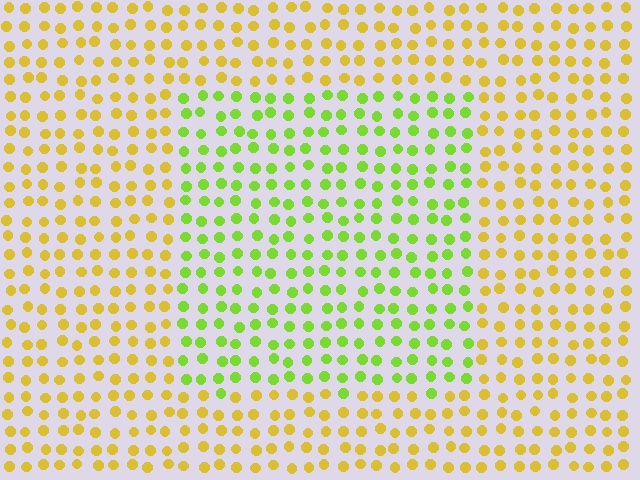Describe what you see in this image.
The image is filled with small yellow elements in a uniform arrangement. A rectangle-shaped region is visible where the elements are tinted to a slightly different hue, forming a subtle color boundary.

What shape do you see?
I see a rectangle.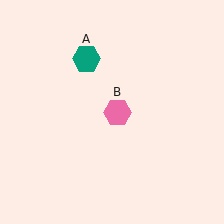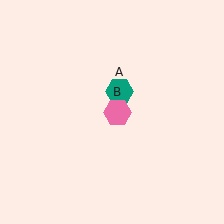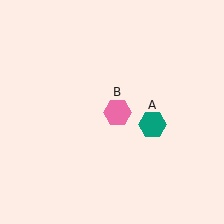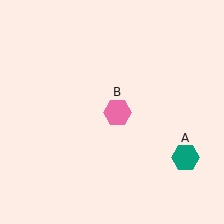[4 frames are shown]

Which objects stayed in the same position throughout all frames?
Pink hexagon (object B) remained stationary.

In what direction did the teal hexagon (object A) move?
The teal hexagon (object A) moved down and to the right.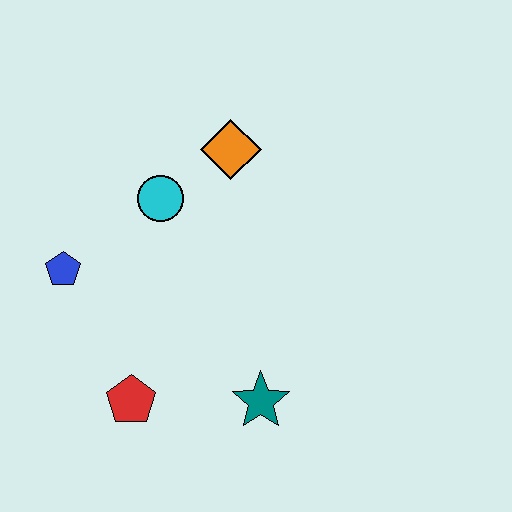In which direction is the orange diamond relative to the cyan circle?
The orange diamond is to the right of the cyan circle.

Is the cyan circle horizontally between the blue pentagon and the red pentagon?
No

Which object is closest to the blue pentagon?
The cyan circle is closest to the blue pentagon.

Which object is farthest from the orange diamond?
The red pentagon is farthest from the orange diamond.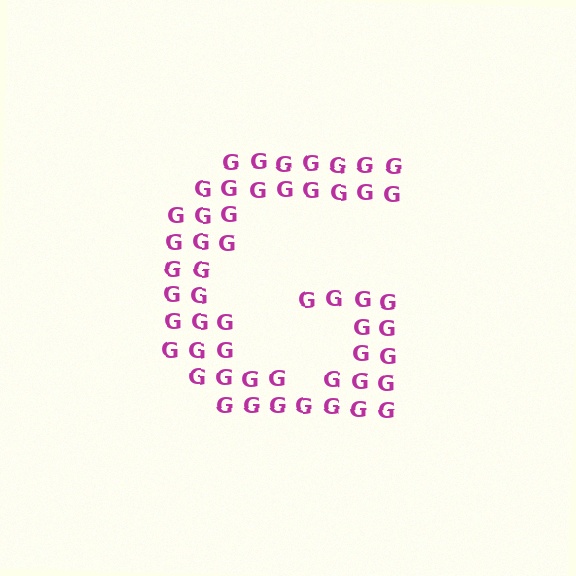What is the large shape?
The large shape is the letter G.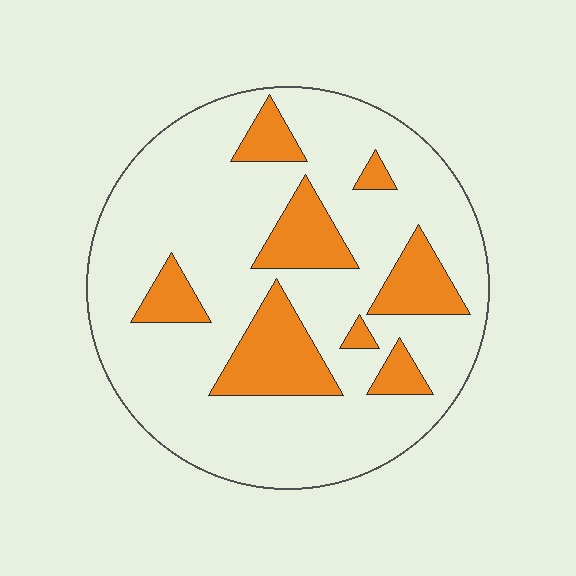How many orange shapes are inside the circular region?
8.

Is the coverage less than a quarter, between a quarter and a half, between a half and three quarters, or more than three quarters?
Less than a quarter.